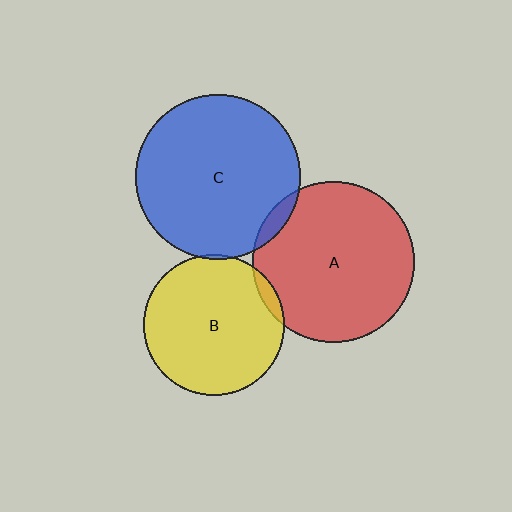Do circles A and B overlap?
Yes.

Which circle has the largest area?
Circle C (blue).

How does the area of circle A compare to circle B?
Approximately 1.3 times.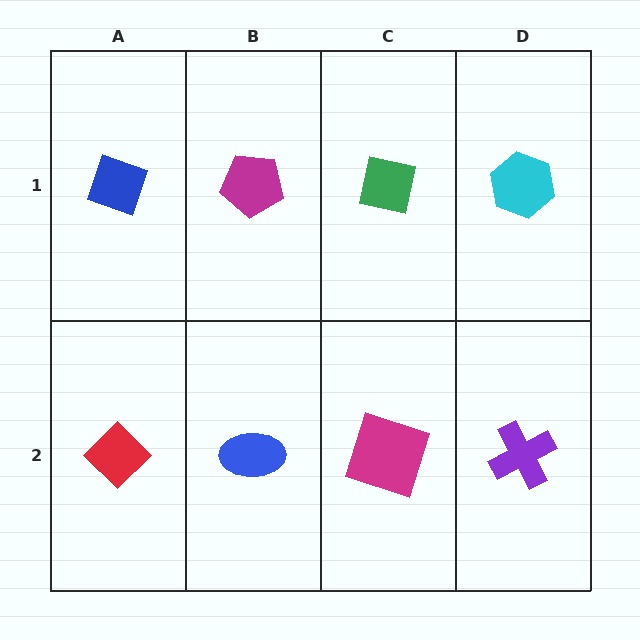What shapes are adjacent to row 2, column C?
A green square (row 1, column C), a blue ellipse (row 2, column B), a purple cross (row 2, column D).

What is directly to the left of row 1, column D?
A green square.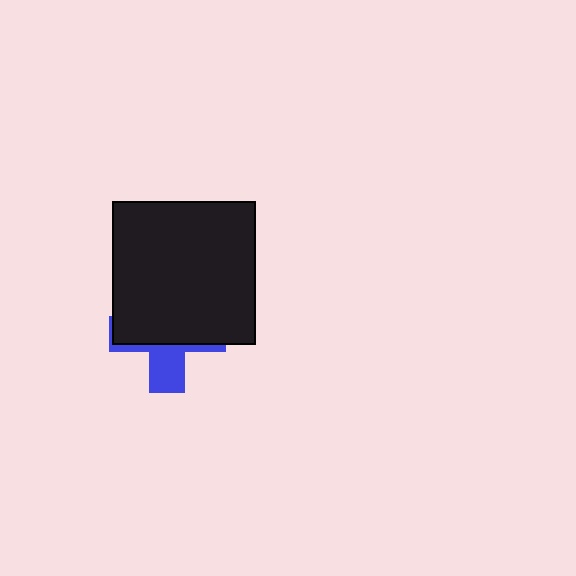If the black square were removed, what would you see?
You would see the complete blue cross.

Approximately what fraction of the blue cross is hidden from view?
Roughly 68% of the blue cross is hidden behind the black square.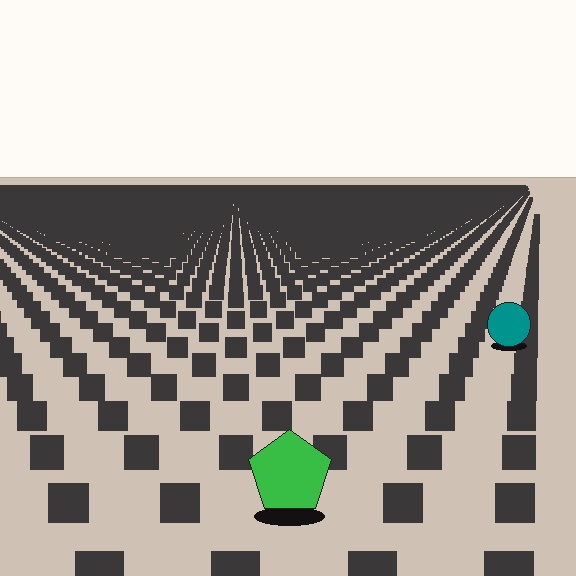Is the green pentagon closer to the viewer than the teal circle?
Yes. The green pentagon is closer — you can tell from the texture gradient: the ground texture is coarser near it.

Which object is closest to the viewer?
The green pentagon is closest. The texture marks near it are larger and more spread out.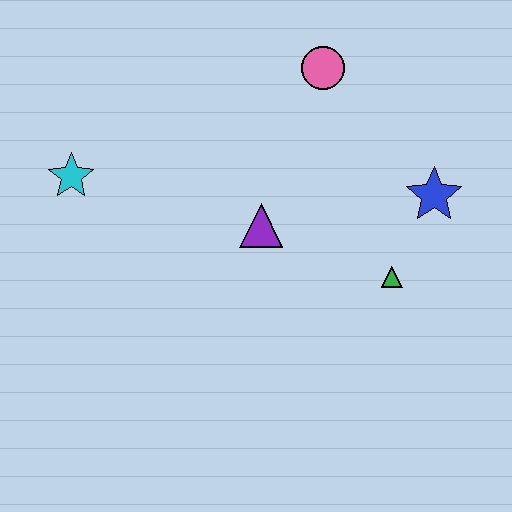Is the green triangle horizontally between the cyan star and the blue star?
Yes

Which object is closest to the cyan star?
The purple triangle is closest to the cyan star.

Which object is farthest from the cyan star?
The blue star is farthest from the cyan star.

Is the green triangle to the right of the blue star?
No